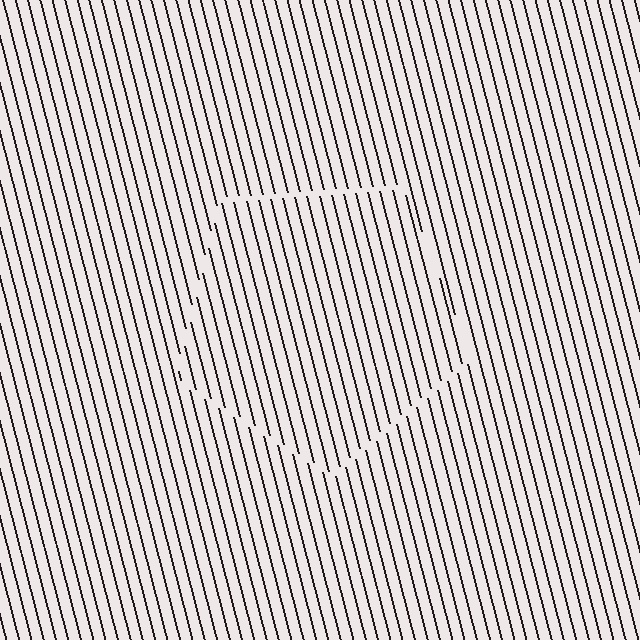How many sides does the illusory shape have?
5 sides — the line-ends trace a pentagon.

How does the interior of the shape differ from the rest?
The interior of the shape contains the same grating, shifted by half a period — the contour is defined by the phase discontinuity where line-ends from the inner and outer gratings abut.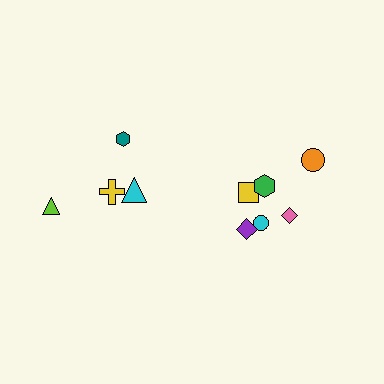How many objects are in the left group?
There are 4 objects.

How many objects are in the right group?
There are 6 objects.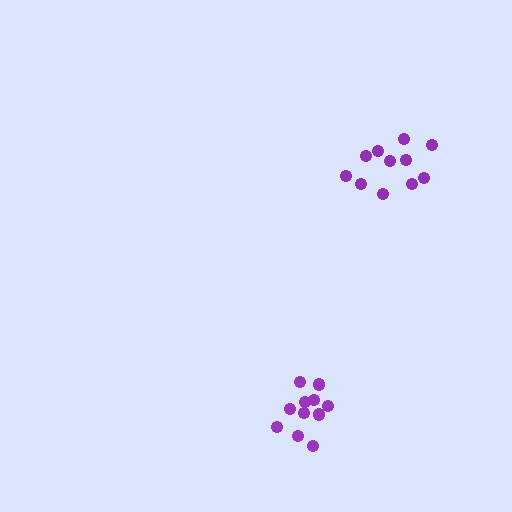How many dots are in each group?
Group 1: 12 dots, Group 2: 11 dots (23 total).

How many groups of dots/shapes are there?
There are 2 groups.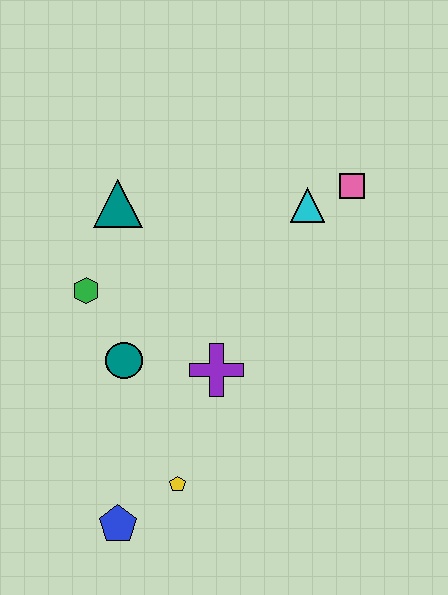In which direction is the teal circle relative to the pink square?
The teal circle is to the left of the pink square.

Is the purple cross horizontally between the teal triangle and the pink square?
Yes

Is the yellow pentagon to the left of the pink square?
Yes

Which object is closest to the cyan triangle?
The pink square is closest to the cyan triangle.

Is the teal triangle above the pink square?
No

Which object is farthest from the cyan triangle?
The blue pentagon is farthest from the cyan triangle.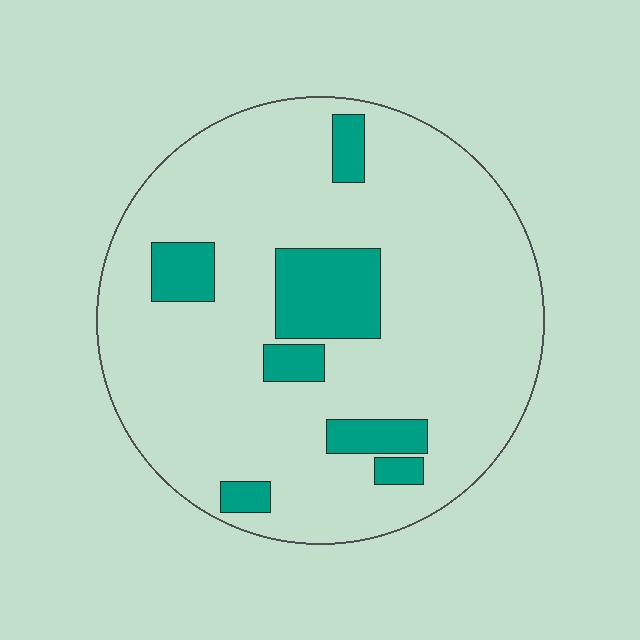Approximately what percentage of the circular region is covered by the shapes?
Approximately 15%.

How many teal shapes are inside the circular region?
7.